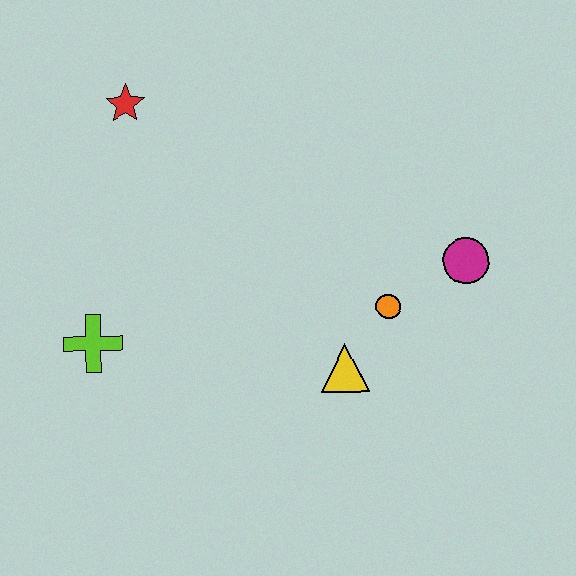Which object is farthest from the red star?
The magenta circle is farthest from the red star.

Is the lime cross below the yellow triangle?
No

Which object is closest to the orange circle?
The yellow triangle is closest to the orange circle.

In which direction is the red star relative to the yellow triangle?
The red star is above the yellow triangle.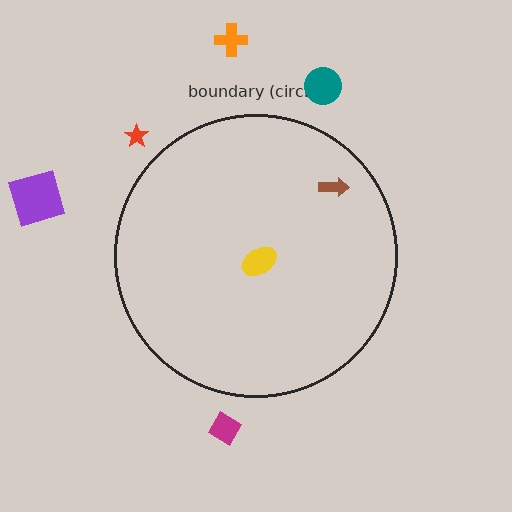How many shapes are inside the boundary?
2 inside, 5 outside.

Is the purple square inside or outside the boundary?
Outside.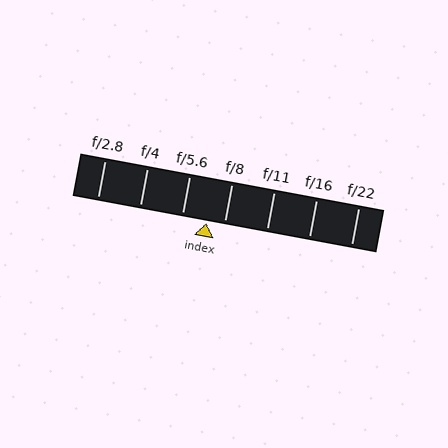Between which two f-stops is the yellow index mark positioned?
The index mark is between f/5.6 and f/8.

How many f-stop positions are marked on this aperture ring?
There are 7 f-stop positions marked.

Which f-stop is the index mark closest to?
The index mark is closest to f/8.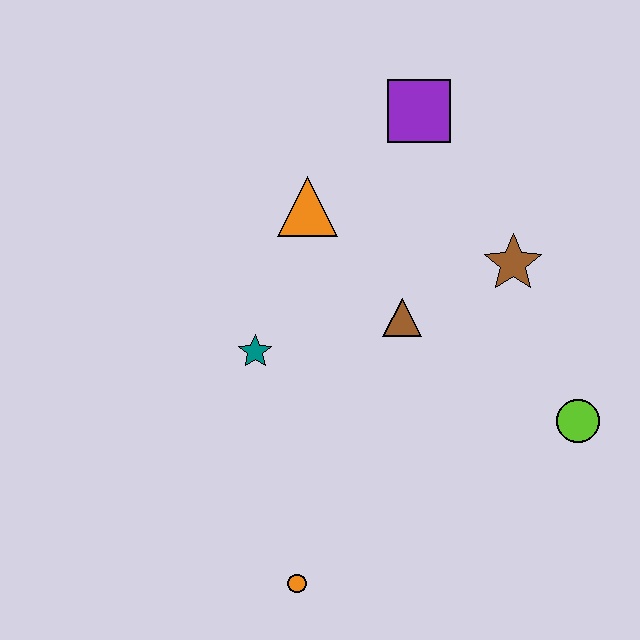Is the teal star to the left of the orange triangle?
Yes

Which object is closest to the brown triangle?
The brown star is closest to the brown triangle.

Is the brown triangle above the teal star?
Yes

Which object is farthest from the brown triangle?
The orange circle is farthest from the brown triangle.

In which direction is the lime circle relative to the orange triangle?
The lime circle is to the right of the orange triangle.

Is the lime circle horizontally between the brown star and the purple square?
No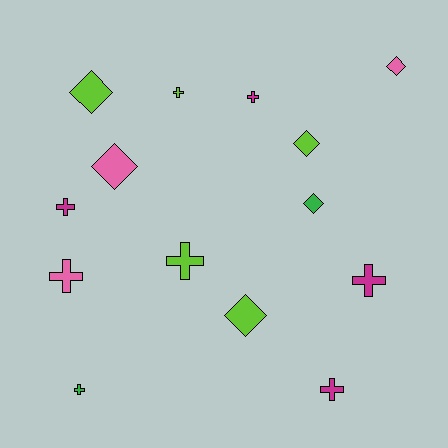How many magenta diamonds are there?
There are no magenta diamonds.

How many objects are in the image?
There are 14 objects.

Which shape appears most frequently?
Cross, with 8 objects.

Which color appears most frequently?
Lime, with 5 objects.